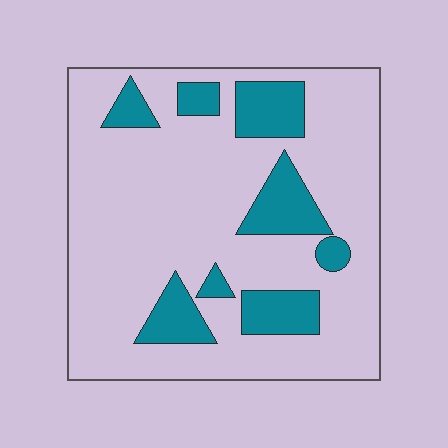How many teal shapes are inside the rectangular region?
8.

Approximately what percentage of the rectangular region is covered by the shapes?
Approximately 20%.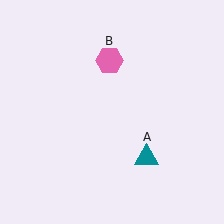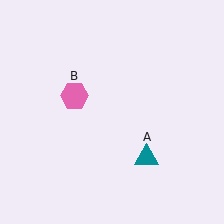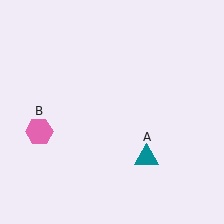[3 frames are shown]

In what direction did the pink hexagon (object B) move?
The pink hexagon (object B) moved down and to the left.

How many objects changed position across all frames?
1 object changed position: pink hexagon (object B).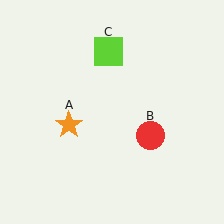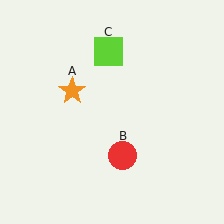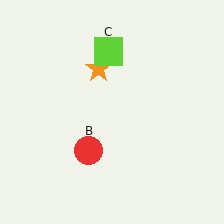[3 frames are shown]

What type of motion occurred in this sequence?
The orange star (object A), red circle (object B) rotated clockwise around the center of the scene.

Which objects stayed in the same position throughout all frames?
Lime square (object C) remained stationary.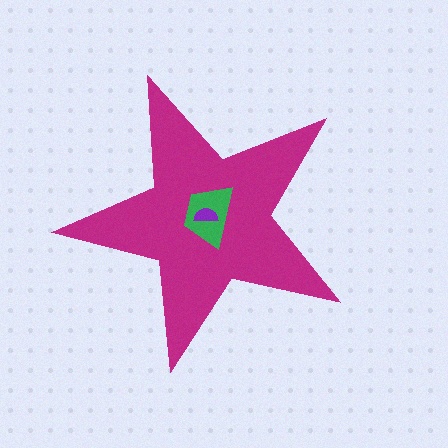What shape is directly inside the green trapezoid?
The purple semicircle.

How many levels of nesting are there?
3.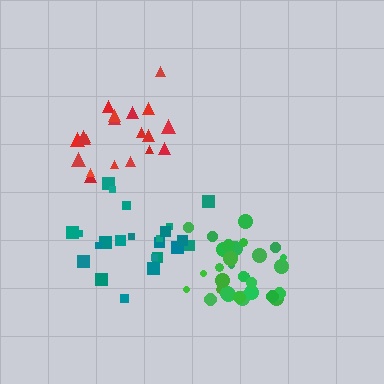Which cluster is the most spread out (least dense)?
Teal.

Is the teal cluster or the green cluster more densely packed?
Green.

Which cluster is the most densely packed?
Green.